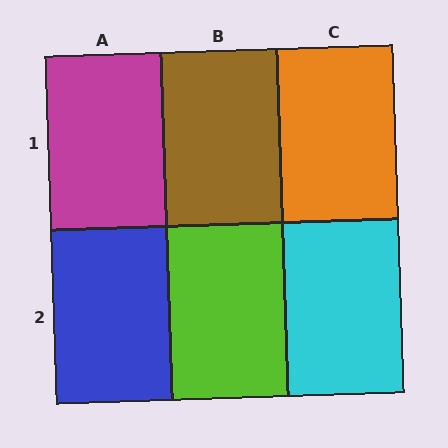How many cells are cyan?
1 cell is cyan.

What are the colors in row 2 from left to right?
Blue, lime, cyan.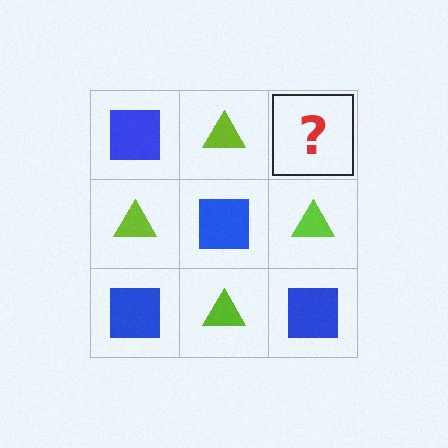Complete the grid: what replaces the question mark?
The question mark should be replaced with a blue square.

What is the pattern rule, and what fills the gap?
The rule is that it alternates blue square and lime triangle in a checkerboard pattern. The gap should be filled with a blue square.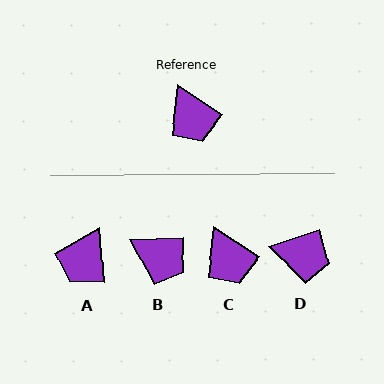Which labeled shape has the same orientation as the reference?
C.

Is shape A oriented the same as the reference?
No, it is off by about 54 degrees.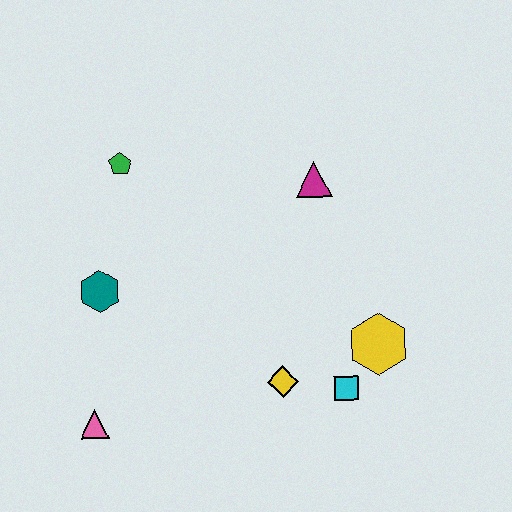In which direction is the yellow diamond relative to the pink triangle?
The yellow diamond is to the right of the pink triangle.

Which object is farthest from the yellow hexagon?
The green pentagon is farthest from the yellow hexagon.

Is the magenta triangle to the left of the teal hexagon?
No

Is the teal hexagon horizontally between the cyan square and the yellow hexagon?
No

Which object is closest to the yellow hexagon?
The cyan square is closest to the yellow hexagon.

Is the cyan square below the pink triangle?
No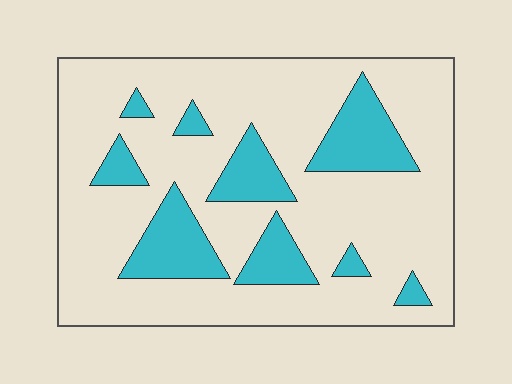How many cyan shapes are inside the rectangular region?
9.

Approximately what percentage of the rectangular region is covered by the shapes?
Approximately 20%.